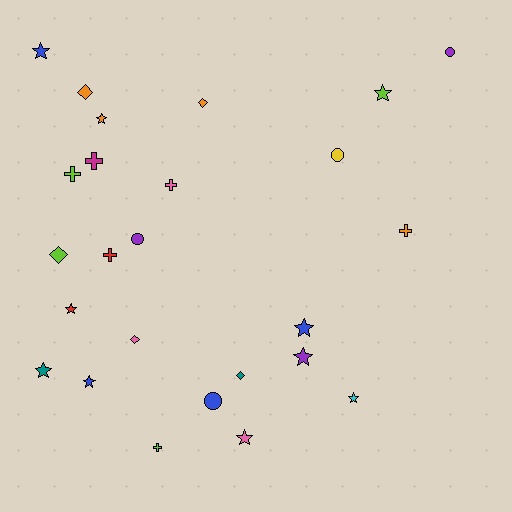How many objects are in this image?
There are 25 objects.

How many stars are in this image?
There are 10 stars.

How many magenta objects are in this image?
There is 1 magenta object.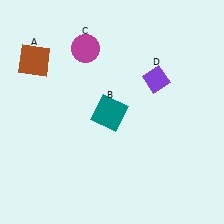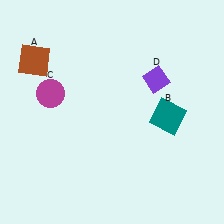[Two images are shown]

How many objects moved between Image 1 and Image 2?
2 objects moved between the two images.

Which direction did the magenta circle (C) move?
The magenta circle (C) moved down.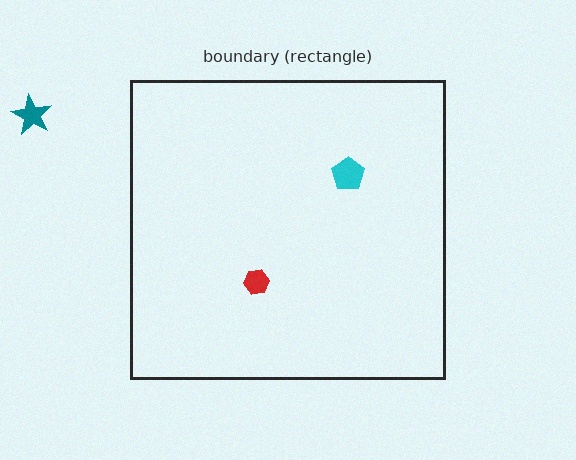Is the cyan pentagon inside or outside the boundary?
Inside.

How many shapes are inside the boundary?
2 inside, 1 outside.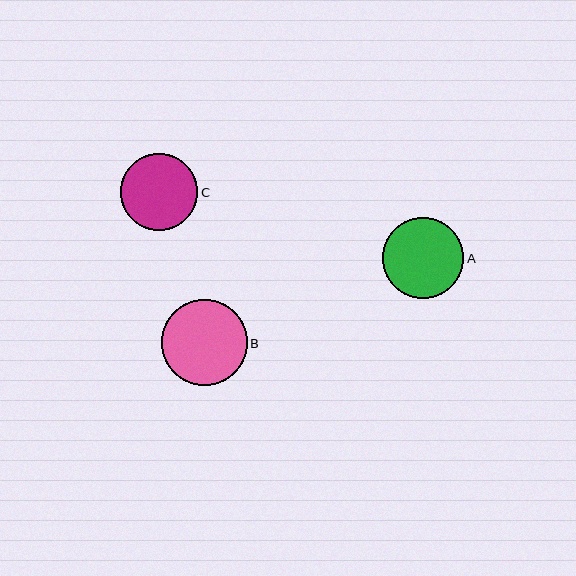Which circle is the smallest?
Circle C is the smallest with a size of approximately 77 pixels.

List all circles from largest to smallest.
From largest to smallest: B, A, C.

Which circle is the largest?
Circle B is the largest with a size of approximately 86 pixels.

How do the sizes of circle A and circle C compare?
Circle A and circle C are approximately the same size.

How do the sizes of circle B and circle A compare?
Circle B and circle A are approximately the same size.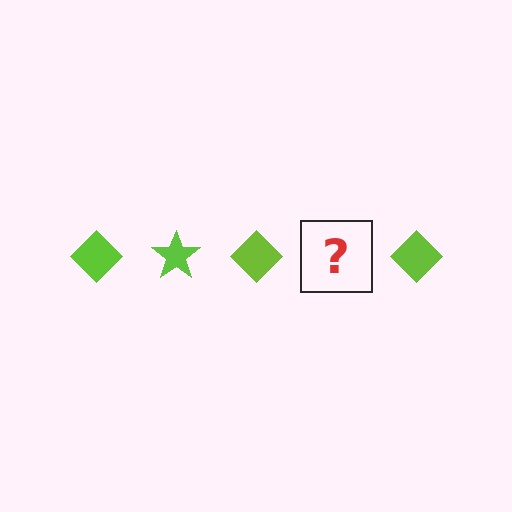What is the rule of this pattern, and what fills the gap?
The rule is that the pattern cycles through diamond, star shapes in lime. The gap should be filled with a lime star.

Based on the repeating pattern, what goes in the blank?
The blank should be a lime star.